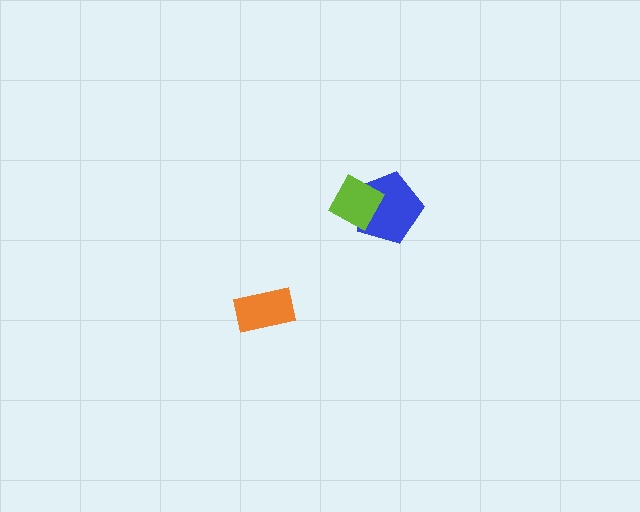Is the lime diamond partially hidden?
No, no other shape covers it.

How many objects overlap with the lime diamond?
1 object overlaps with the lime diamond.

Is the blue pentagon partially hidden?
Yes, it is partially covered by another shape.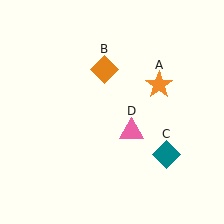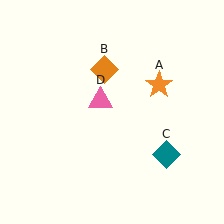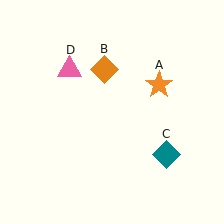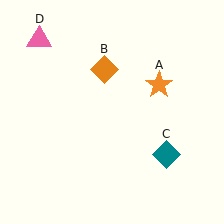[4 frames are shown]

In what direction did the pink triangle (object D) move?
The pink triangle (object D) moved up and to the left.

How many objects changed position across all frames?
1 object changed position: pink triangle (object D).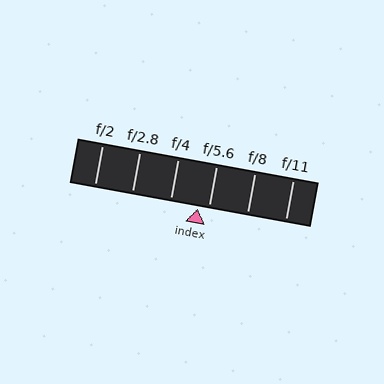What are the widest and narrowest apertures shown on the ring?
The widest aperture shown is f/2 and the narrowest is f/11.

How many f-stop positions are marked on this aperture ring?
There are 6 f-stop positions marked.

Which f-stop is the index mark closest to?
The index mark is closest to f/5.6.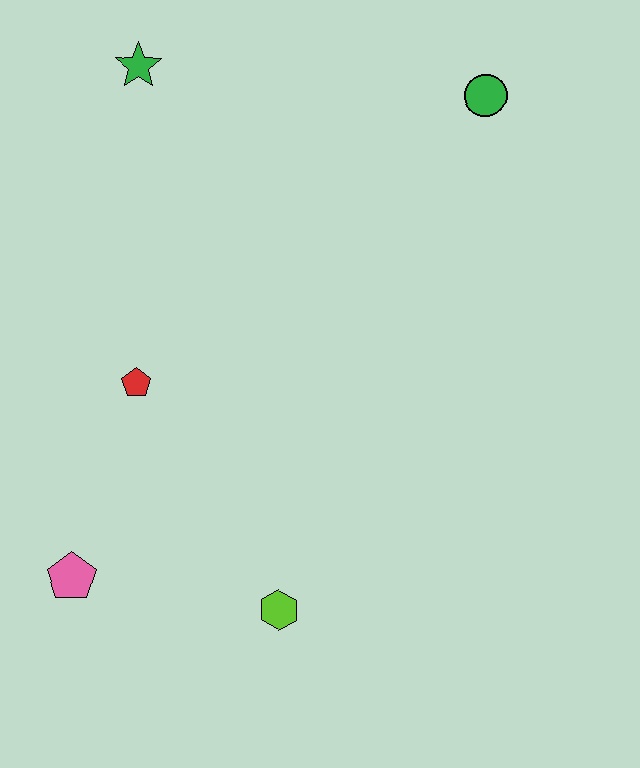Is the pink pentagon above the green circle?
No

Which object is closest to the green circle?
The green star is closest to the green circle.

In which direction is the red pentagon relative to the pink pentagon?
The red pentagon is above the pink pentagon.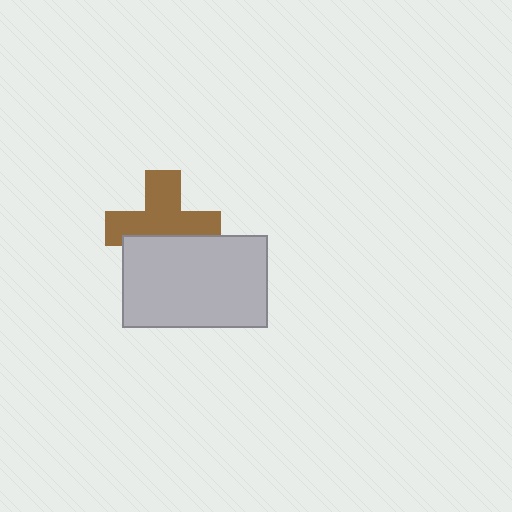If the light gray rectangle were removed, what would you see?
You would see the complete brown cross.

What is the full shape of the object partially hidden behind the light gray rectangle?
The partially hidden object is a brown cross.